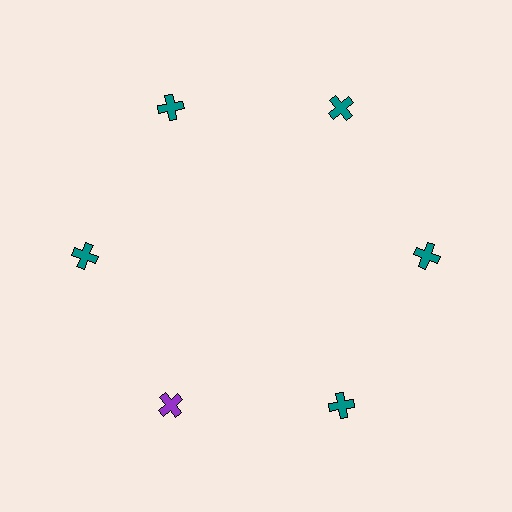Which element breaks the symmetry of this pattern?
The purple cross at roughly the 7 o'clock position breaks the symmetry. All other shapes are teal crosses.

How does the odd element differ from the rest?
It has a different color: purple instead of teal.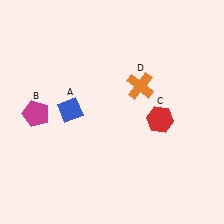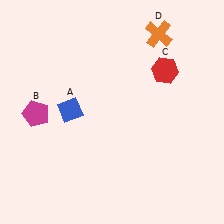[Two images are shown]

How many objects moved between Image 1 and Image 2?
2 objects moved between the two images.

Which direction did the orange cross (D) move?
The orange cross (D) moved up.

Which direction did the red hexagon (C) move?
The red hexagon (C) moved up.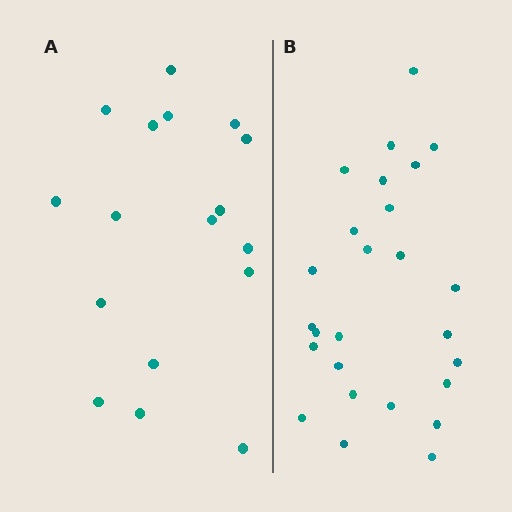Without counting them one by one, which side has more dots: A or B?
Region B (the right region) has more dots.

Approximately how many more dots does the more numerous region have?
Region B has roughly 8 or so more dots than region A.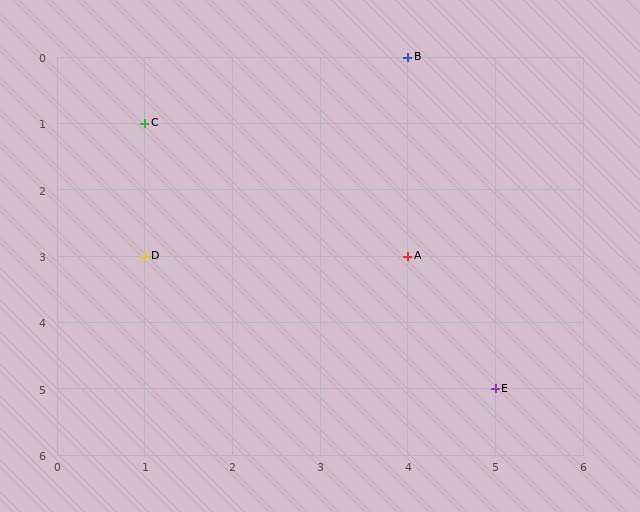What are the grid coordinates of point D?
Point D is at grid coordinates (1, 3).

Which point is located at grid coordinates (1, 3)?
Point D is at (1, 3).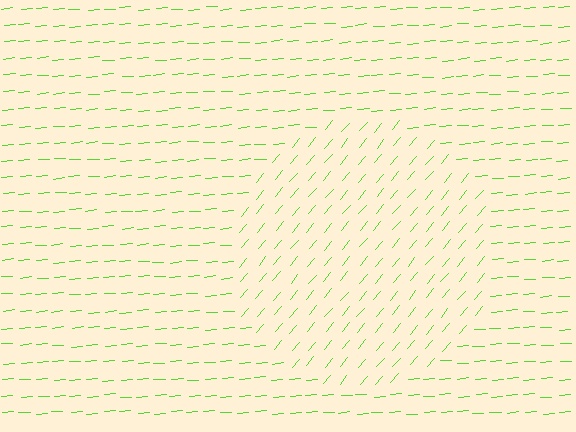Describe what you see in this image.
The image is filled with small lime line segments. A circle region in the image has lines oriented differently from the surrounding lines, creating a visible texture boundary.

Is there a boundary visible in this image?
Yes, there is a texture boundary formed by a change in line orientation.